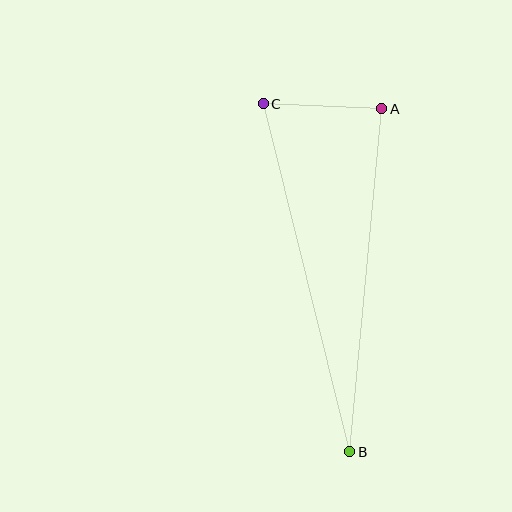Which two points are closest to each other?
Points A and C are closest to each other.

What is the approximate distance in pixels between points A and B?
The distance between A and B is approximately 345 pixels.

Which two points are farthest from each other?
Points B and C are farthest from each other.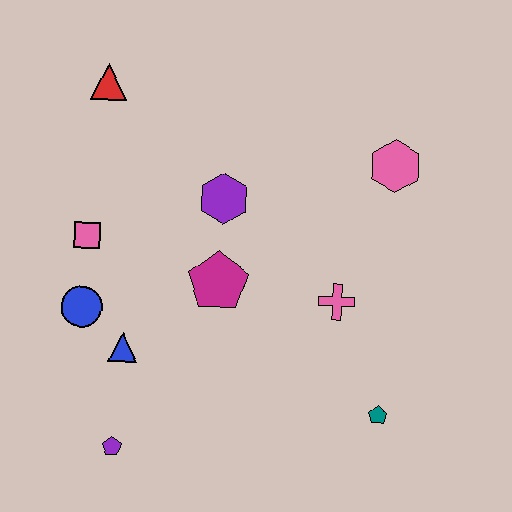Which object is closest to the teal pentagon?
The pink cross is closest to the teal pentagon.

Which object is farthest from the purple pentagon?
The pink hexagon is farthest from the purple pentagon.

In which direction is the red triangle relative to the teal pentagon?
The red triangle is above the teal pentagon.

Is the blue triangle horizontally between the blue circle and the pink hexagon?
Yes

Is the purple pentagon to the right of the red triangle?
Yes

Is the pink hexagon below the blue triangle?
No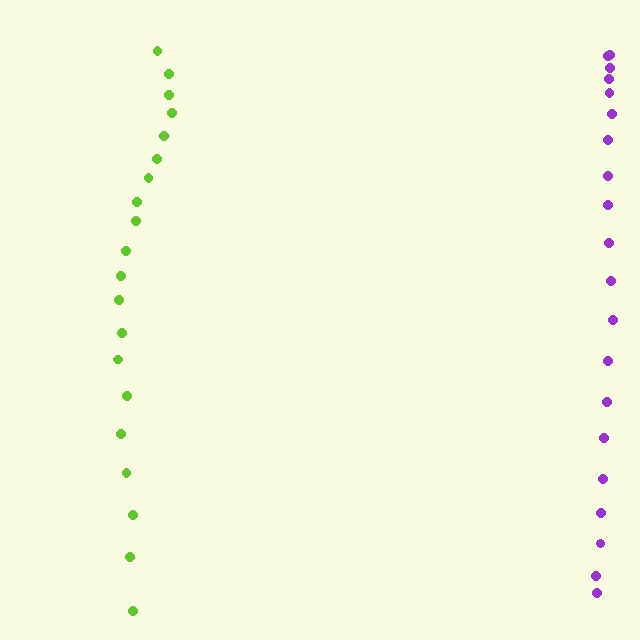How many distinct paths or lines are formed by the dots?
There are 2 distinct paths.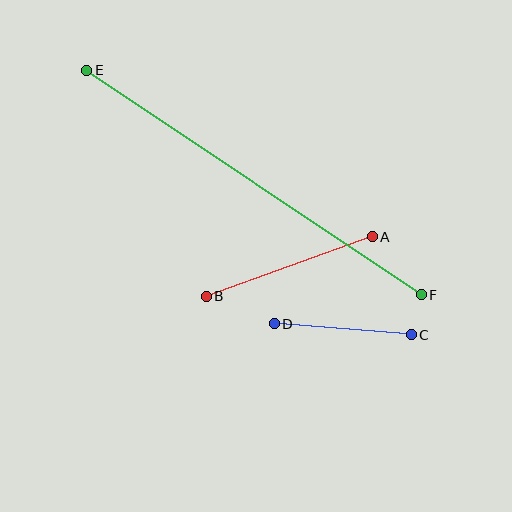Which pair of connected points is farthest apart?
Points E and F are farthest apart.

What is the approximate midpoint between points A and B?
The midpoint is at approximately (289, 267) pixels.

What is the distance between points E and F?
The distance is approximately 403 pixels.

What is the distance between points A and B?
The distance is approximately 177 pixels.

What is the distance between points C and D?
The distance is approximately 138 pixels.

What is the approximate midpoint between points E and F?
The midpoint is at approximately (254, 183) pixels.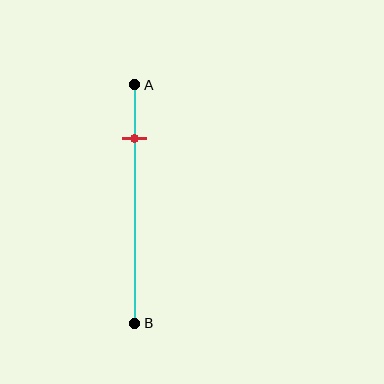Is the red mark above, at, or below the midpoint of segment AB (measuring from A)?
The red mark is above the midpoint of segment AB.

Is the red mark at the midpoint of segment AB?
No, the mark is at about 20% from A, not at the 50% midpoint.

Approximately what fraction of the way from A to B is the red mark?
The red mark is approximately 20% of the way from A to B.